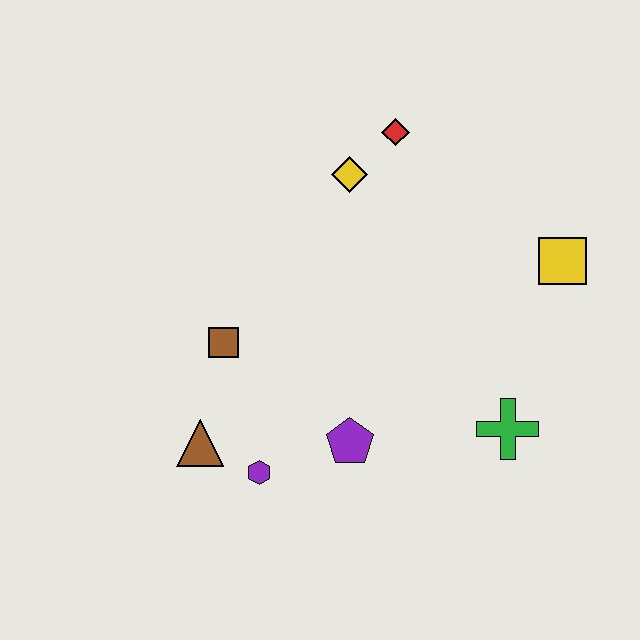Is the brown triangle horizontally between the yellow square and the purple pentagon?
No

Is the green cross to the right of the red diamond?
Yes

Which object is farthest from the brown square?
The yellow square is farthest from the brown square.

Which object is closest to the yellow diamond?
The red diamond is closest to the yellow diamond.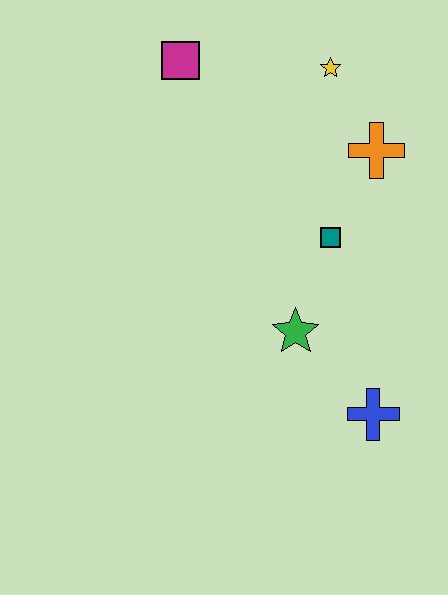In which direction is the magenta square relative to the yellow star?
The magenta square is to the left of the yellow star.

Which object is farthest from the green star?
The magenta square is farthest from the green star.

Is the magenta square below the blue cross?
No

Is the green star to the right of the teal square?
No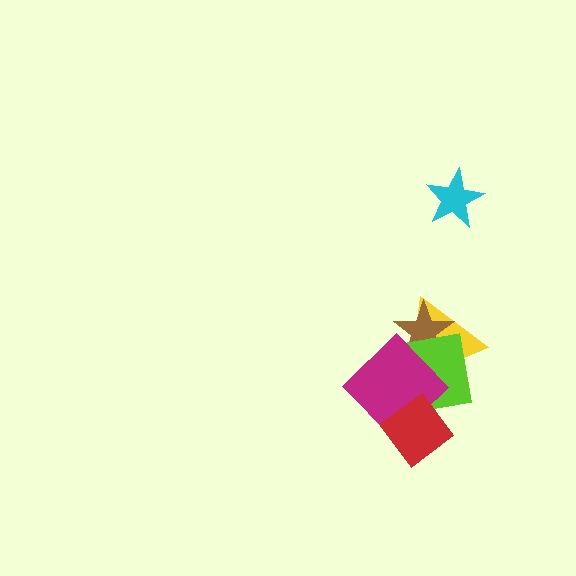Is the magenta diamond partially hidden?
Yes, it is partially covered by another shape.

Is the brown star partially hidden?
Yes, it is partially covered by another shape.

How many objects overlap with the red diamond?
2 objects overlap with the red diamond.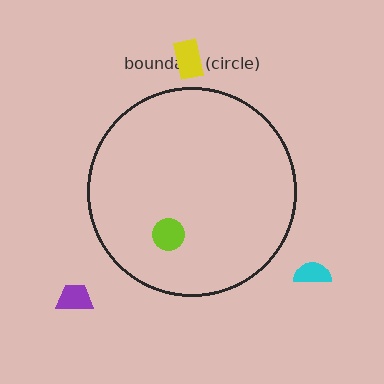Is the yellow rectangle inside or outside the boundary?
Outside.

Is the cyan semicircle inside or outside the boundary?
Outside.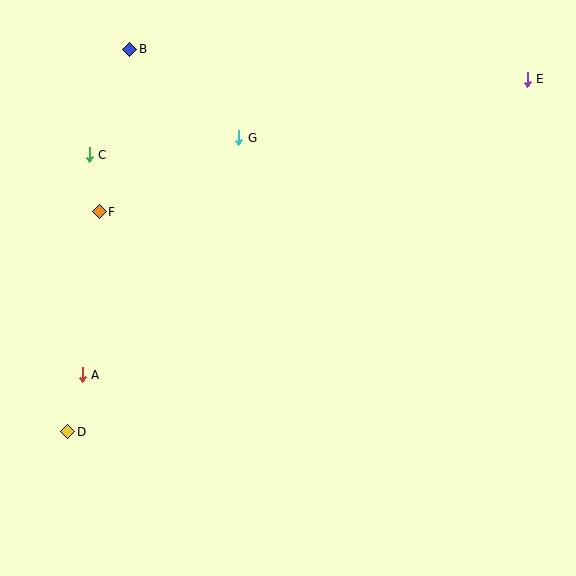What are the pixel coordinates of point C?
Point C is at (89, 155).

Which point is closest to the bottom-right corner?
Point E is closest to the bottom-right corner.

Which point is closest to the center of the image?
Point G at (239, 138) is closest to the center.